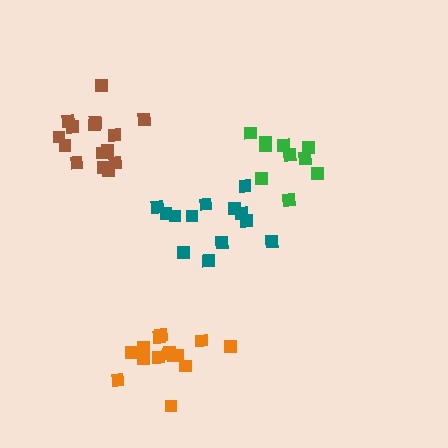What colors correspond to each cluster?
The clusters are colored: teal, orange, green, brown.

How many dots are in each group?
Group 1: 13 dots, Group 2: 15 dots, Group 3: 10 dots, Group 4: 15 dots (53 total).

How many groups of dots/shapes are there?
There are 4 groups.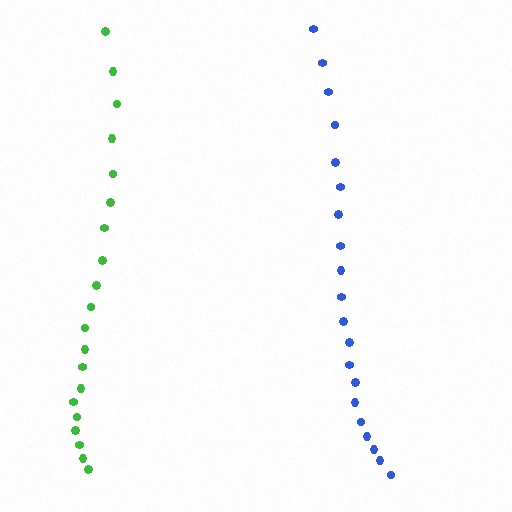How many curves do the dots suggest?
There are 2 distinct paths.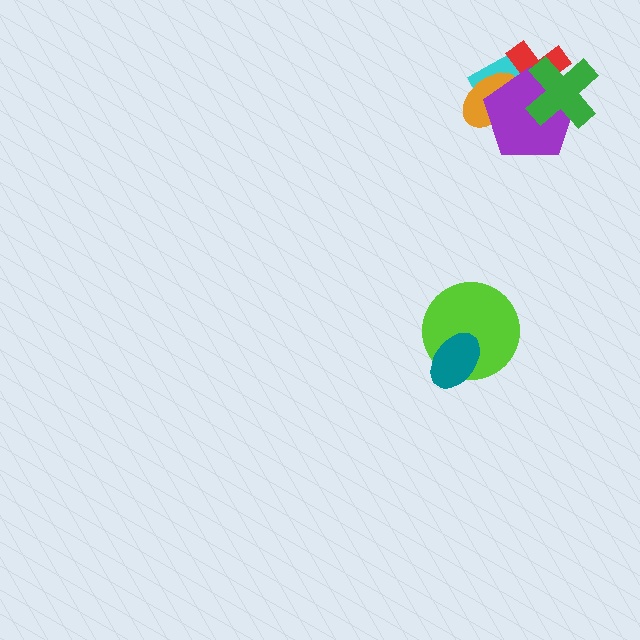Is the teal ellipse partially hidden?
No, no other shape covers it.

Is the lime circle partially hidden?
Yes, it is partially covered by another shape.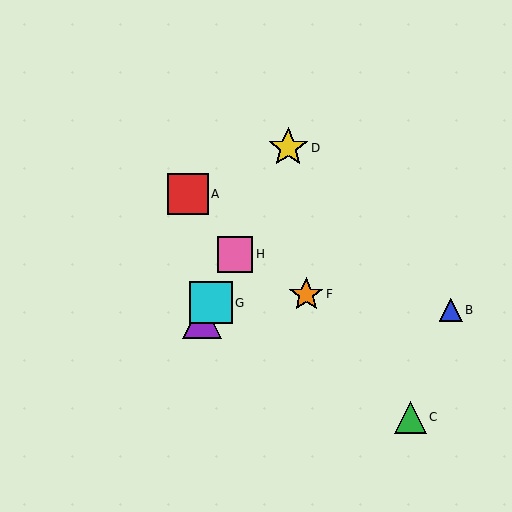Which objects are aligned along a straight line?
Objects D, E, G, H are aligned along a straight line.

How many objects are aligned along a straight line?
4 objects (D, E, G, H) are aligned along a straight line.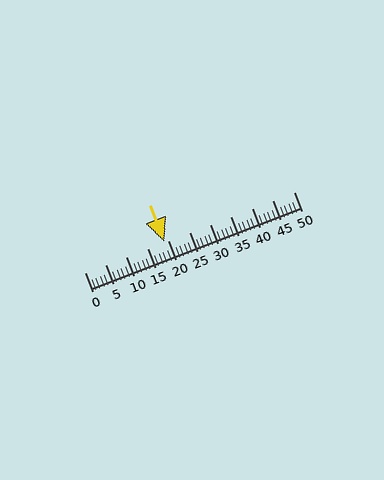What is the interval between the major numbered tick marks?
The major tick marks are spaced 5 units apart.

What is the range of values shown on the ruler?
The ruler shows values from 0 to 50.